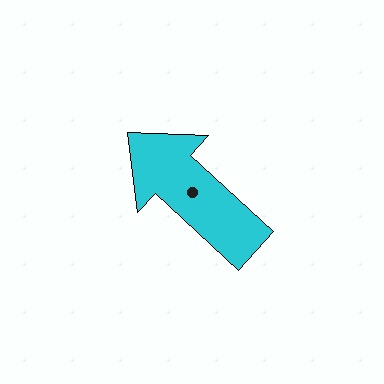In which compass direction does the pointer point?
Northwest.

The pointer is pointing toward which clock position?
Roughly 10 o'clock.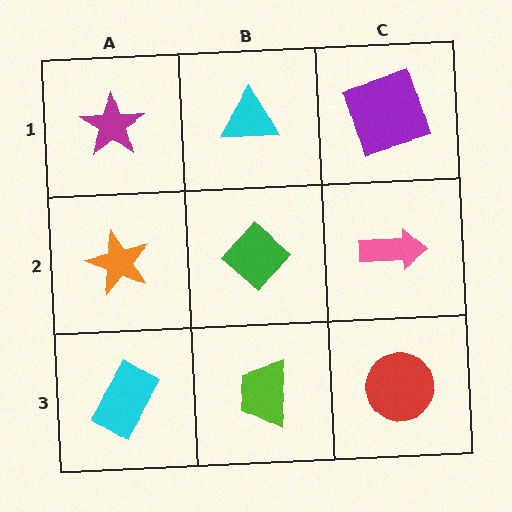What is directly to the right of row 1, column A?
A cyan triangle.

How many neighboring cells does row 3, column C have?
2.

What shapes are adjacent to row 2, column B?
A cyan triangle (row 1, column B), a lime trapezoid (row 3, column B), an orange star (row 2, column A), a pink arrow (row 2, column C).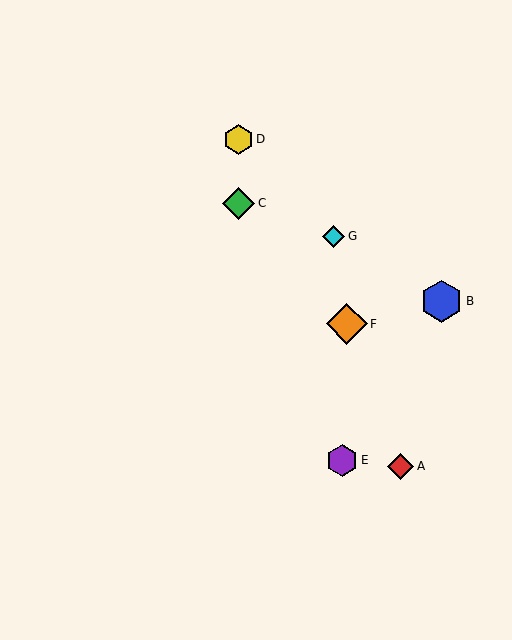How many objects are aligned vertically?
2 objects (C, D) are aligned vertically.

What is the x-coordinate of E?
Object E is at x≈342.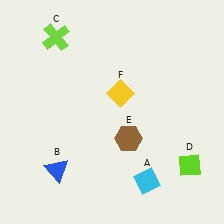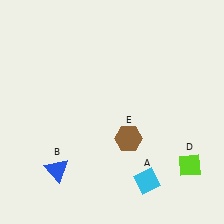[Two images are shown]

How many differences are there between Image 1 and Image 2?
There are 2 differences between the two images.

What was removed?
The yellow diamond (F), the lime cross (C) were removed in Image 2.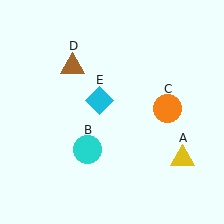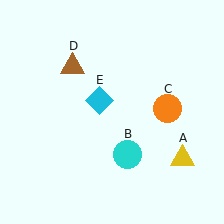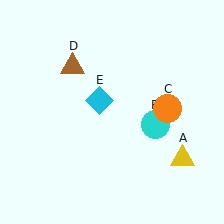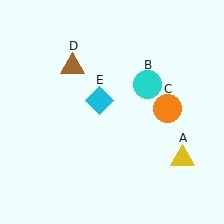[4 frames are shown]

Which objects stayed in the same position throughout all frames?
Yellow triangle (object A) and orange circle (object C) and brown triangle (object D) and cyan diamond (object E) remained stationary.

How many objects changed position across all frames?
1 object changed position: cyan circle (object B).